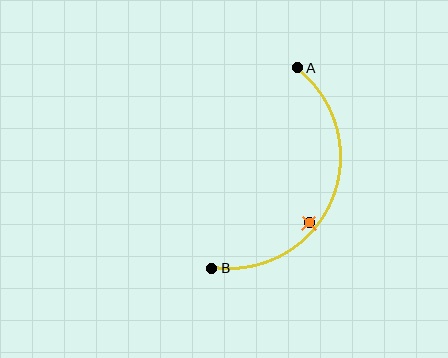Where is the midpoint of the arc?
The arc midpoint is the point on the curve farthest from the straight line joining A and B. It sits to the right of that line.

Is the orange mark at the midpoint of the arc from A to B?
No — the orange mark does not lie on the arc at all. It sits slightly inside the curve.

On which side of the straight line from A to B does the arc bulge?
The arc bulges to the right of the straight line connecting A and B.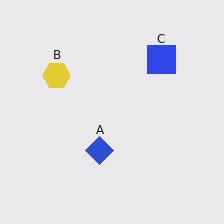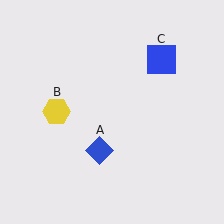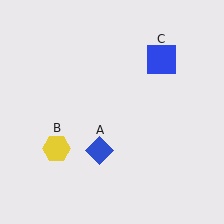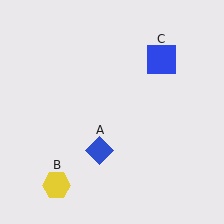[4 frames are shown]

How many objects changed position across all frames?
1 object changed position: yellow hexagon (object B).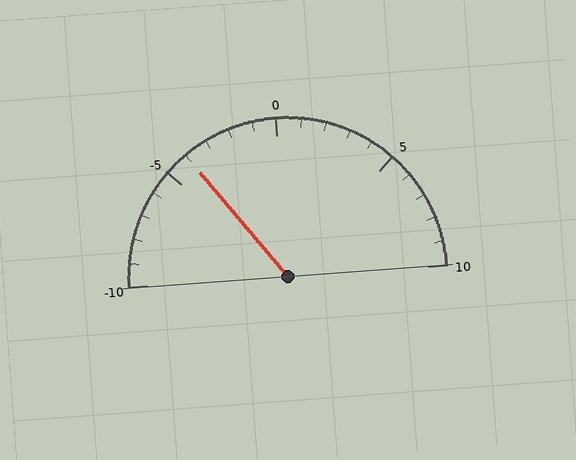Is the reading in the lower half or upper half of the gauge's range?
The reading is in the lower half of the range (-10 to 10).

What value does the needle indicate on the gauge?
The needle indicates approximately -4.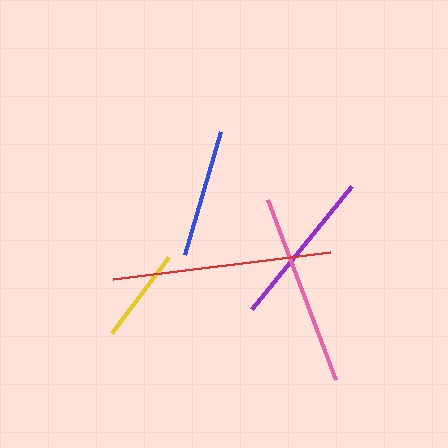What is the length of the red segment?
The red segment is approximately 219 pixels long.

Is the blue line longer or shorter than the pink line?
The pink line is longer than the blue line.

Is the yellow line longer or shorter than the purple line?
The purple line is longer than the yellow line.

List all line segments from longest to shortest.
From longest to shortest: red, pink, purple, blue, yellow.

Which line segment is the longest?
The red line is the longest at approximately 219 pixels.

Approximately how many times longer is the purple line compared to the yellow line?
The purple line is approximately 1.7 times the length of the yellow line.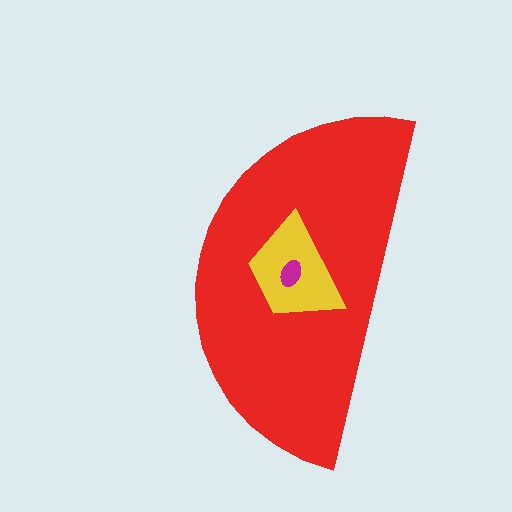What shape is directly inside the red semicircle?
The yellow trapezoid.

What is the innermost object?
The magenta ellipse.